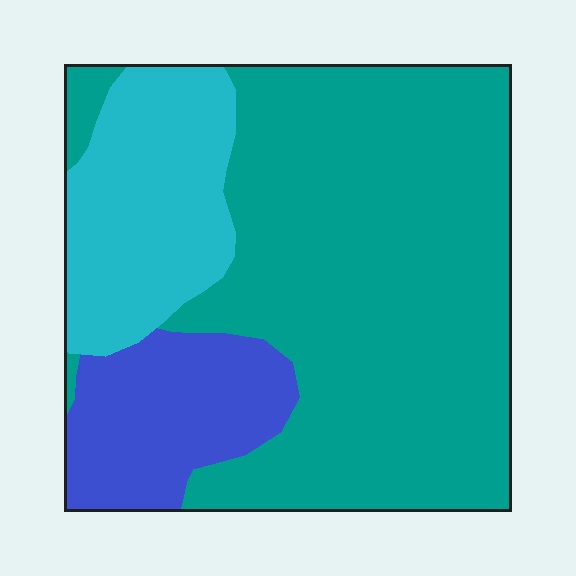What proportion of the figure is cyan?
Cyan takes up between a sixth and a third of the figure.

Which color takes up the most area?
Teal, at roughly 65%.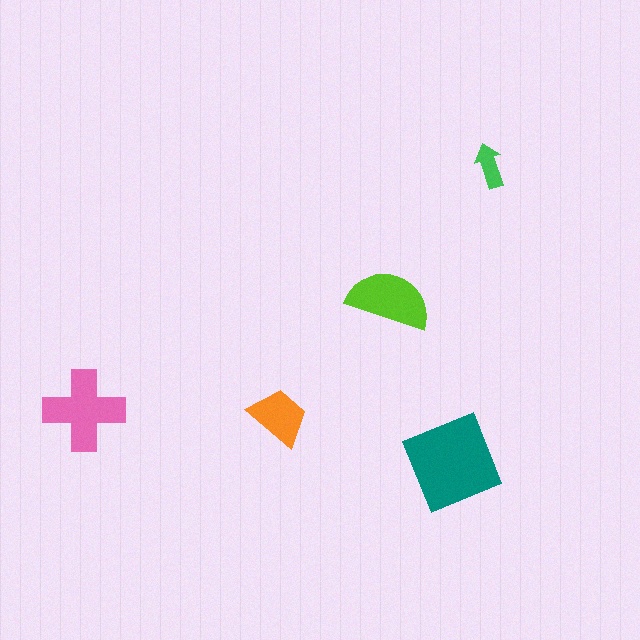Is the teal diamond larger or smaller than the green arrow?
Larger.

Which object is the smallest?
The green arrow.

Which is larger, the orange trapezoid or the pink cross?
The pink cross.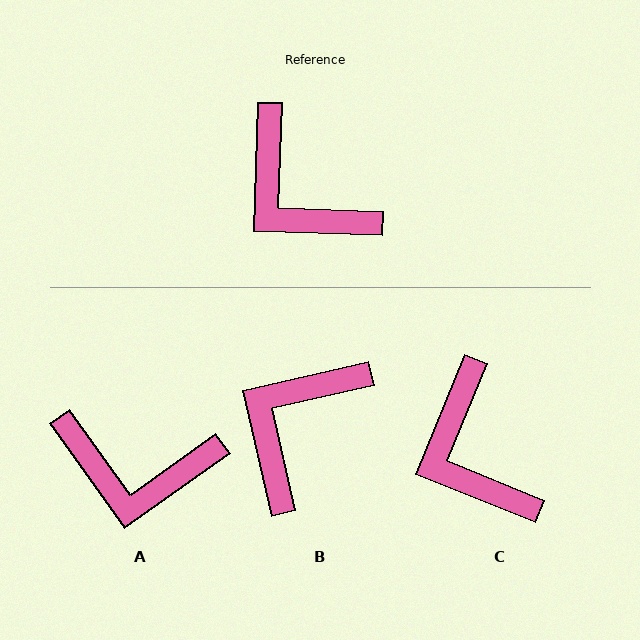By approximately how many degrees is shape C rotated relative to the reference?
Approximately 20 degrees clockwise.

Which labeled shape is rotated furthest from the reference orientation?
B, about 75 degrees away.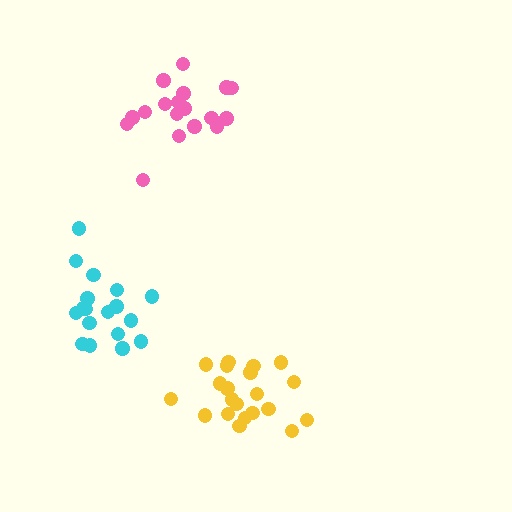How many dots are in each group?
Group 1: 18 dots, Group 2: 21 dots, Group 3: 19 dots (58 total).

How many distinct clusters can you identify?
There are 3 distinct clusters.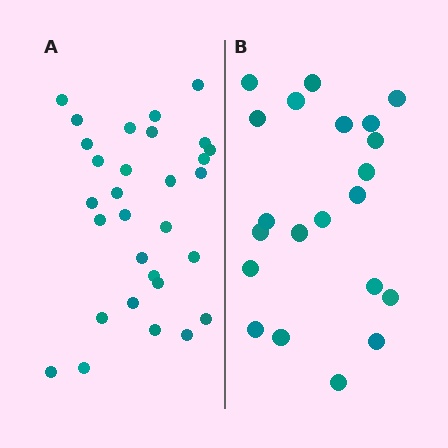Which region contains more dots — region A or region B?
Region A (the left region) has more dots.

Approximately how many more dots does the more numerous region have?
Region A has roughly 8 or so more dots than region B.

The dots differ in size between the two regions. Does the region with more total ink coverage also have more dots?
No. Region B has more total ink coverage because its dots are larger, but region A actually contains more individual dots. Total area can be misleading — the number of items is what matters here.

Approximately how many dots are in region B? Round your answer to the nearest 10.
About 20 dots. (The exact count is 21, which rounds to 20.)